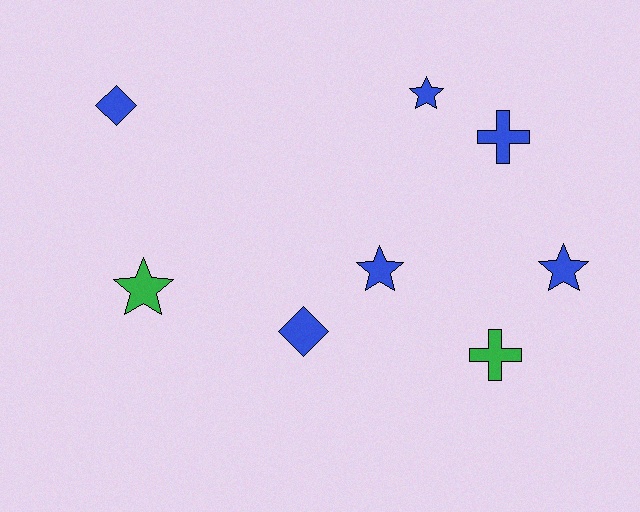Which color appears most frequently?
Blue, with 6 objects.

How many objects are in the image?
There are 8 objects.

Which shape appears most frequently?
Star, with 4 objects.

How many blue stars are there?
There are 3 blue stars.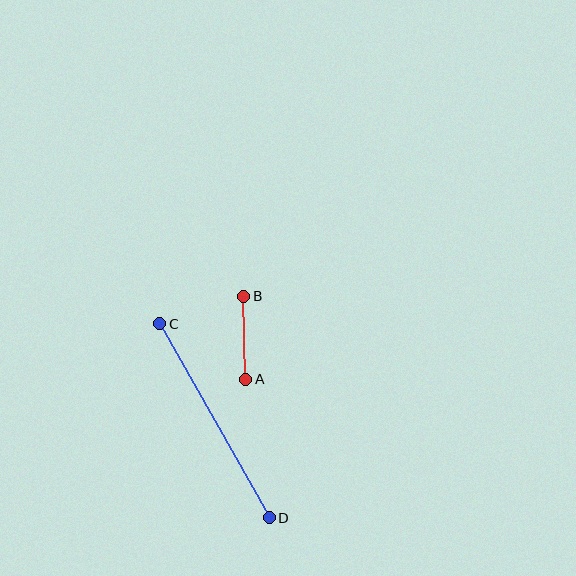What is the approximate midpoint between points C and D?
The midpoint is at approximately (214, 421) pixels.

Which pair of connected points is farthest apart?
Points C and D are farthest apart.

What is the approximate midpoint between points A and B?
The midpoint is at approximately (245, 338) pixels.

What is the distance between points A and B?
The distance is approximately 83 pixels.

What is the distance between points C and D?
The distance is approximately 223 pixels.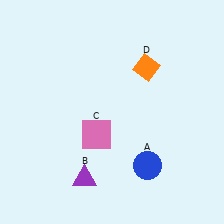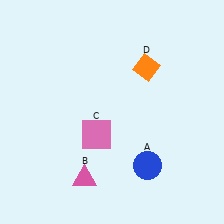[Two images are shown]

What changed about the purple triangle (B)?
In Image 1, B is purple. In Image 2, it changed to pink.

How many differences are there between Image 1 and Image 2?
There is 1 difference between the two images.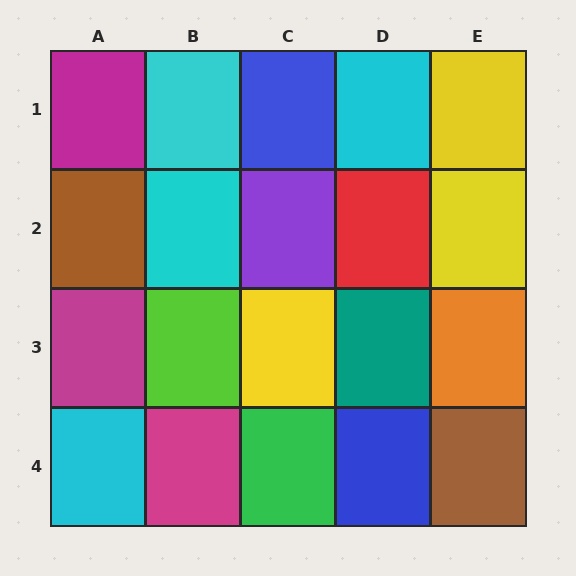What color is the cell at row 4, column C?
Green.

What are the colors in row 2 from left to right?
Brown, cyan, purple, red, yellow.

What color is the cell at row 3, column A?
Magenta.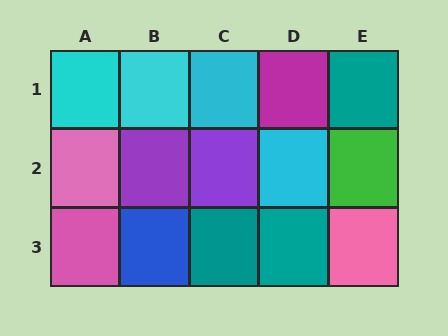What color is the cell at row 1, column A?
Cyan.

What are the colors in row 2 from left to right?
Pink, purple, purple, cyan, green.